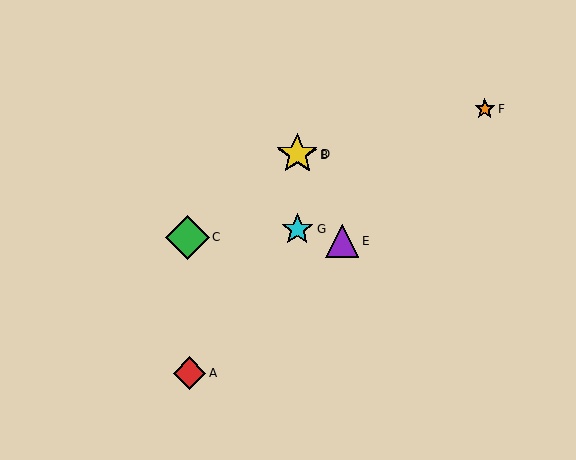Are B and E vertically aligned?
No, B is at x≈297 and E is at x≈342.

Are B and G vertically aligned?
Yes, both are at x≈297.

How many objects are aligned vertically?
3 objects (B, D, G) are aligned vertically.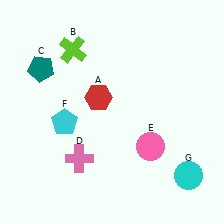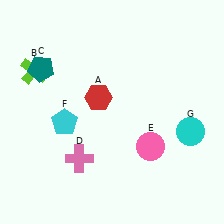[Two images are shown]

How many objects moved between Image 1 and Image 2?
2 objects moved between the two images.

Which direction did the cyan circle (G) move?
The cyan circle (G) moved up.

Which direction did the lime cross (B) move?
The lime cross (B) moved left.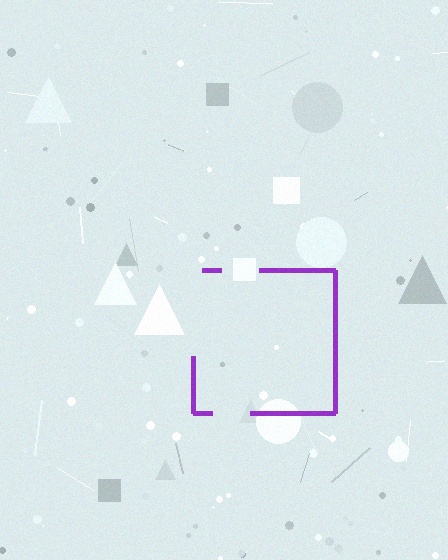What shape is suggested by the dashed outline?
The dashed outline suggests a square.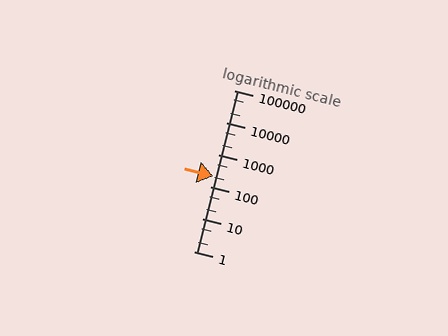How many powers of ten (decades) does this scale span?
The scale spans 5 decades, from 1 to 100000.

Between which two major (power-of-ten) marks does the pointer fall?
The pointer is between 100 and 1000.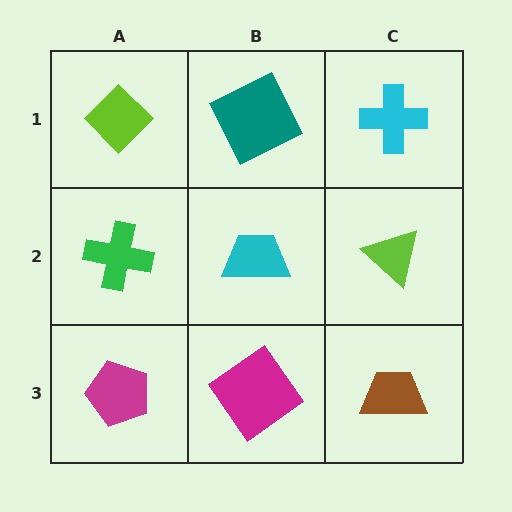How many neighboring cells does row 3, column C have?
2.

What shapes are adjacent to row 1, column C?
A lime triangle (row 2, column C), a teal square (row 1, column B).